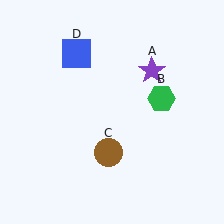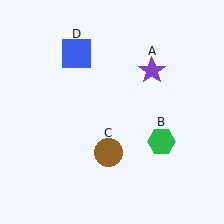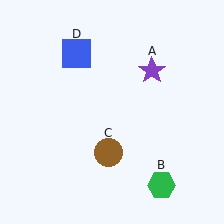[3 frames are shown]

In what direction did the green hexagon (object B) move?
The green hexagon (object B) moved down.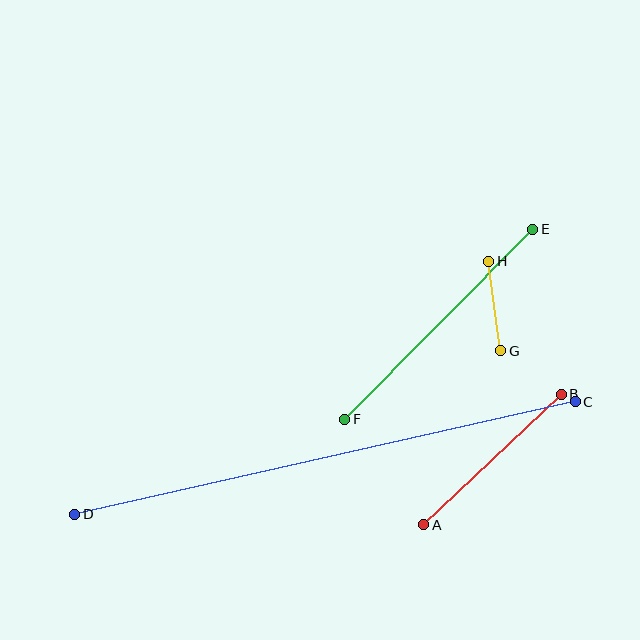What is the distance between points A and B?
The distance is approximately 190 pixels.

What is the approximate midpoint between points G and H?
The midpoint is at approximately (495, 306) pixels.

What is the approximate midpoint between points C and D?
The midpoint is at approximately (325, 458) pixels.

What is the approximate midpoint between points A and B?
The midpoint is at approximately (492, 460) pixels.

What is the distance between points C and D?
The distance is approximately 513 pixels.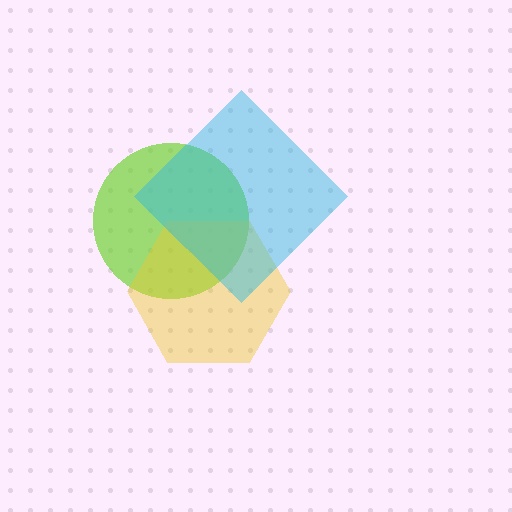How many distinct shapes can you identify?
There are 3 distinct shapes: a lime circle, a yellow hexagon, a cyan diamond.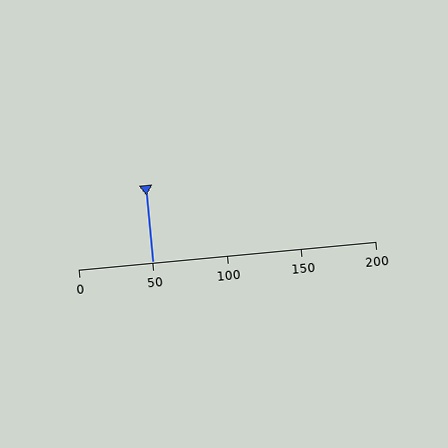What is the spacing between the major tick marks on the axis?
The major ticks are spaced 50 apart.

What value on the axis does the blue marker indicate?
The marker indicates approximately 50.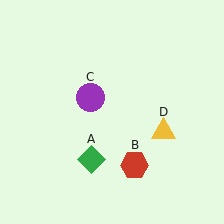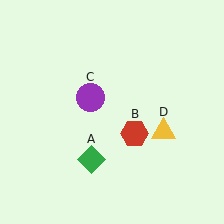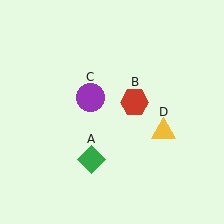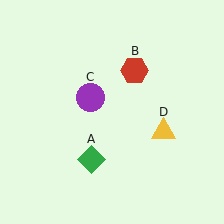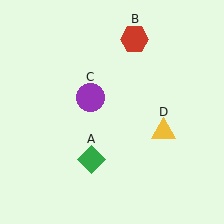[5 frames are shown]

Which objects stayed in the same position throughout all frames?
Green diamond (object A) and purple circle (object C) and yellow triangle (object D) remained stationary.